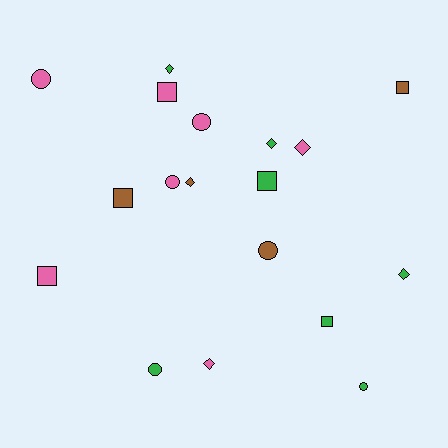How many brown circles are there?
There is 1 brown circle.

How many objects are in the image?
There are 18 objects.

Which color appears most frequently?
Pink, with 7 objects.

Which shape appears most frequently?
Circle, with 6 objects.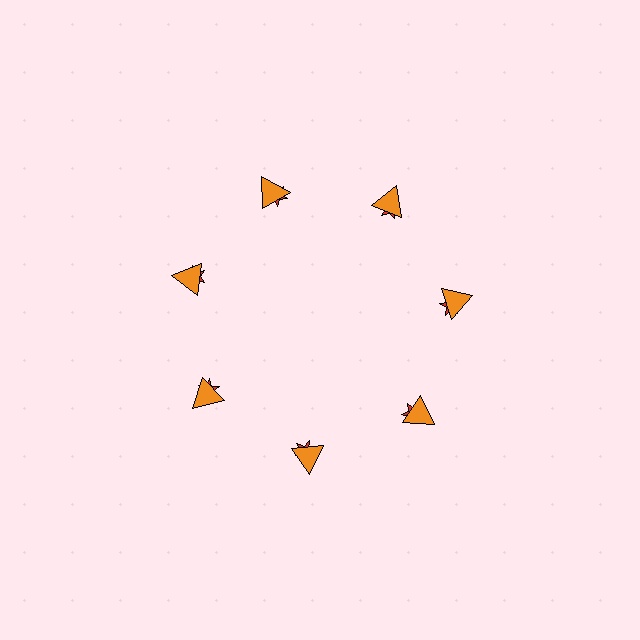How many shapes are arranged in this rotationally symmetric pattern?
There are 14 shapes, arranged in 7 groups of 2.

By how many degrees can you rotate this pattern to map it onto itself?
The pattern maps onto itself every 51 degrees of rotation.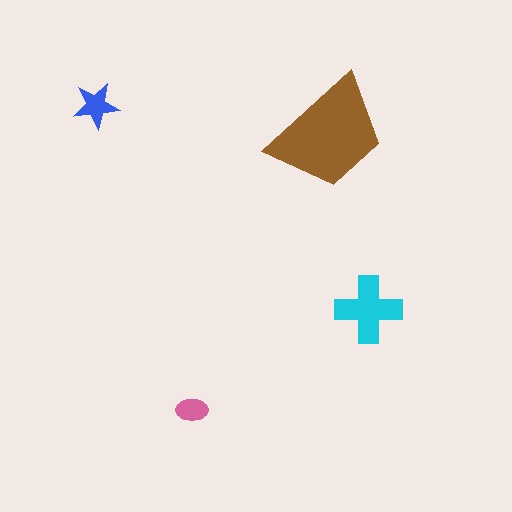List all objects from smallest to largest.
The pink ellipse, the blue star, the cyan cross, the brown trapezoid.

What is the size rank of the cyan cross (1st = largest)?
2nd.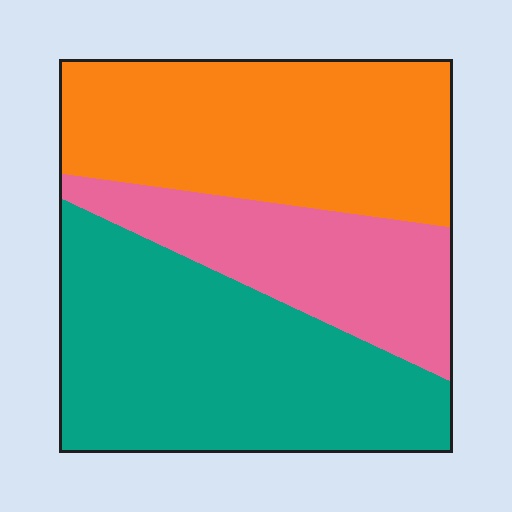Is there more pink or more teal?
Teal.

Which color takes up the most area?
Teal, at roughly 40%.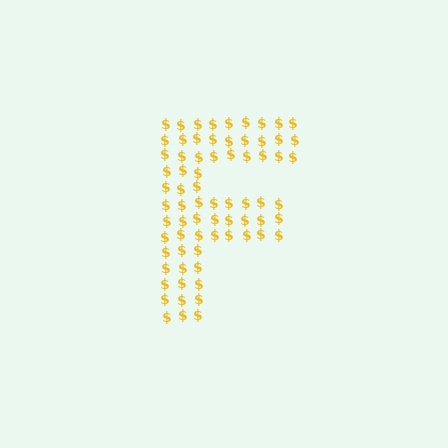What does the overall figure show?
The overall figure shows the letter F.